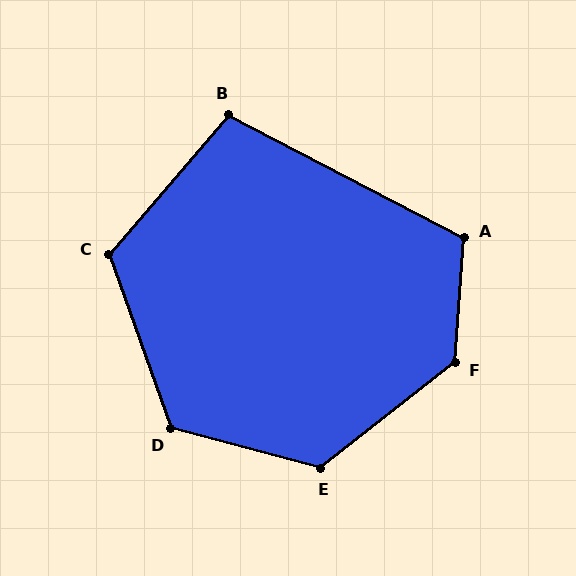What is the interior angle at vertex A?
Approximately 114 degrees (obtuse).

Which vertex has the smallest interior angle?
B, at approximately 103 degrees.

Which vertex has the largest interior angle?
F, at approximately 132 degrees.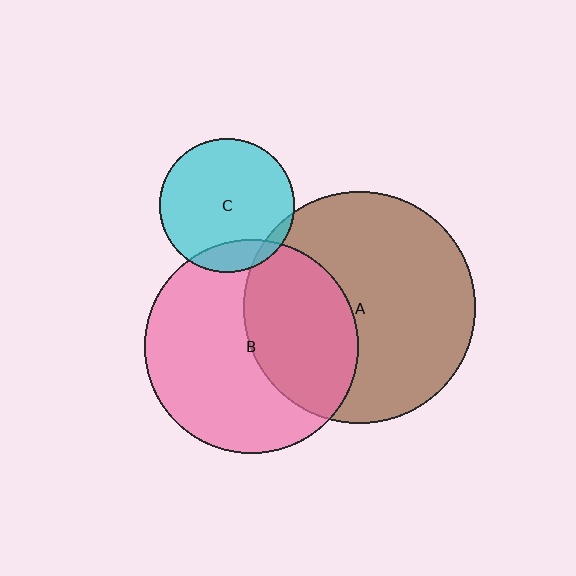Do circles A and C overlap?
Yes.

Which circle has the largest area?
Circle A (brown).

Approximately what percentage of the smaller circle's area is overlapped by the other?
Approximately 5%.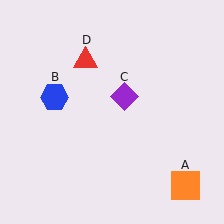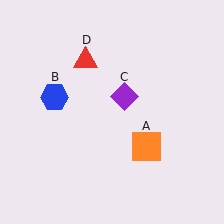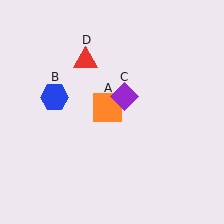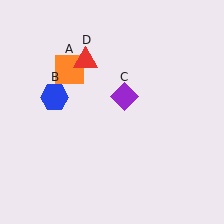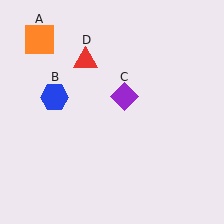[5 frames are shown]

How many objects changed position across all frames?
1 object changed position: orange square (object A).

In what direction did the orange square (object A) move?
The orange square (object A) moved up and to the left.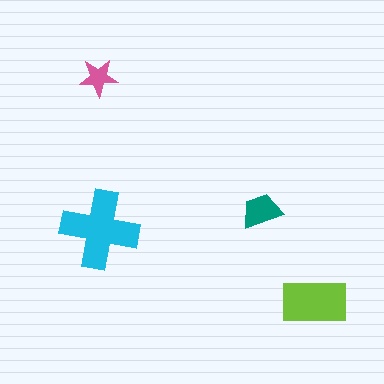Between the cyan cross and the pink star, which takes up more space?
The cyan cross.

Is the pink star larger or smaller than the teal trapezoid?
Smaller.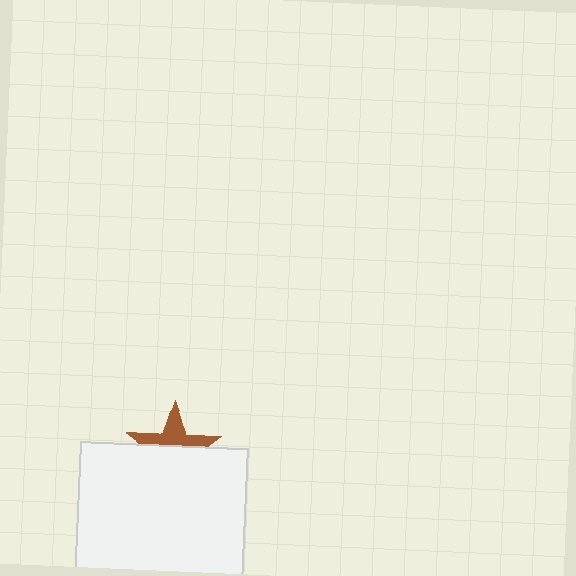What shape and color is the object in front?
The object in front is a white square.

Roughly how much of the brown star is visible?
A small part of it is visible (roughly 42%).